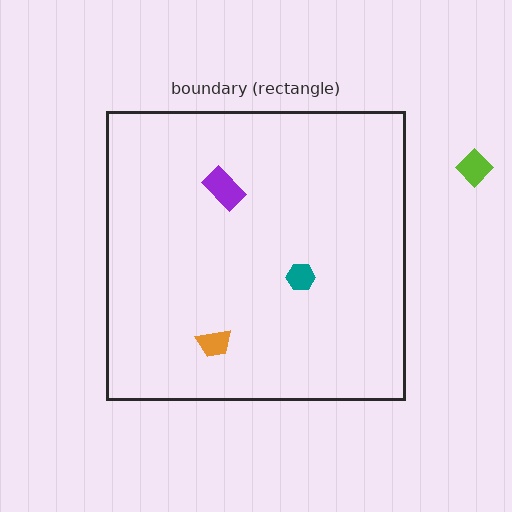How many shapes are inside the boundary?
3 inside, 1 outside.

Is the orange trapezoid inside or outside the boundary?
Inside.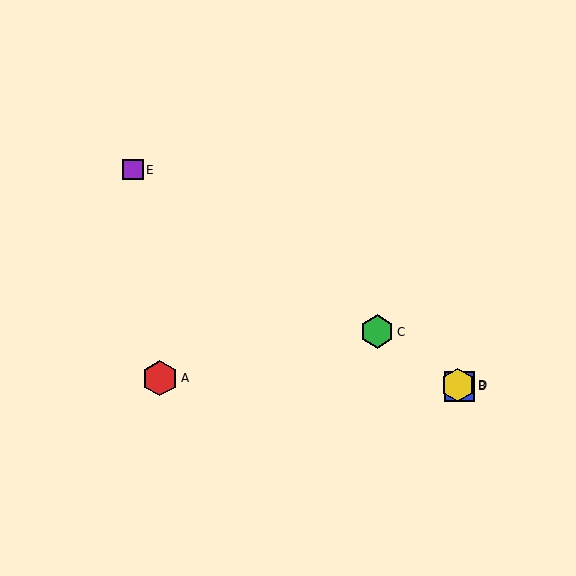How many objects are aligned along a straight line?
4 objects (B, C, D, E) are aligned along a straight line.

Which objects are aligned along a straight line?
Objects B, C, D, E are aligned along a straight line.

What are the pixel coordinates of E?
Object E is at (133, 170).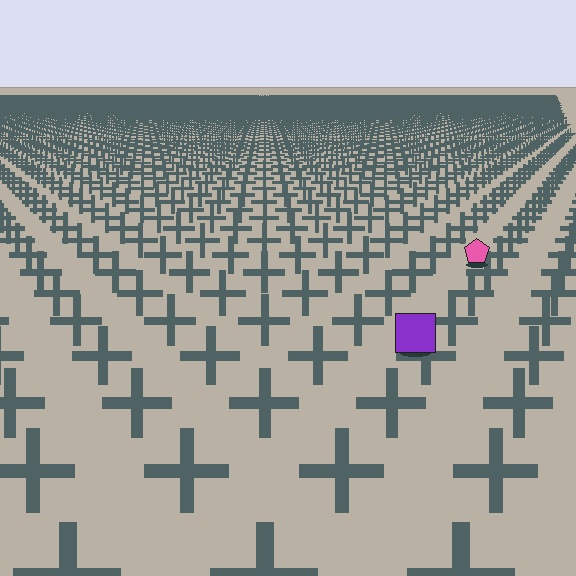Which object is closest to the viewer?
The purple square is closest. The texture marks near it are larger and more spread out.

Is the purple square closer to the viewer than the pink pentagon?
Yes. The purple square is closer — you can tell from the texture gradient: the ground texture is coarser near it.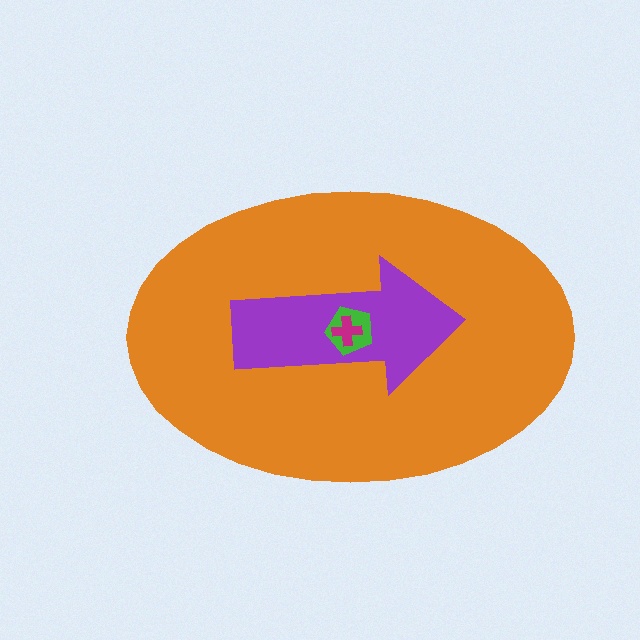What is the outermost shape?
The orange ellipse.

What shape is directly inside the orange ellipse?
The purple arrow.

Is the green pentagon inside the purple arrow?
Yes.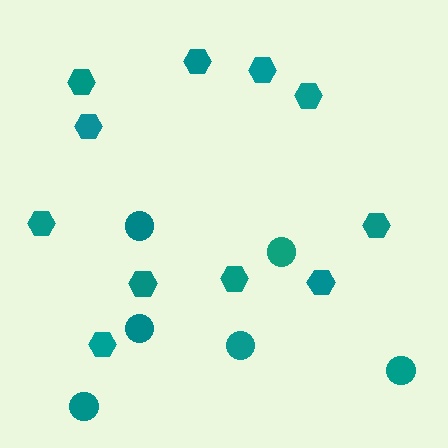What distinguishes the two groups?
There are 2 groups: one group of hexagons (11) and one group of circles (6).